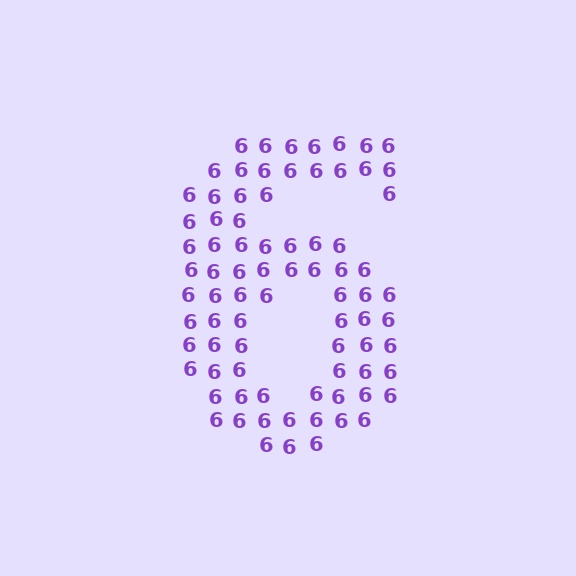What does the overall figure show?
The overall figure shows the digit 6.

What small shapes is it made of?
It is made of small digit 6's.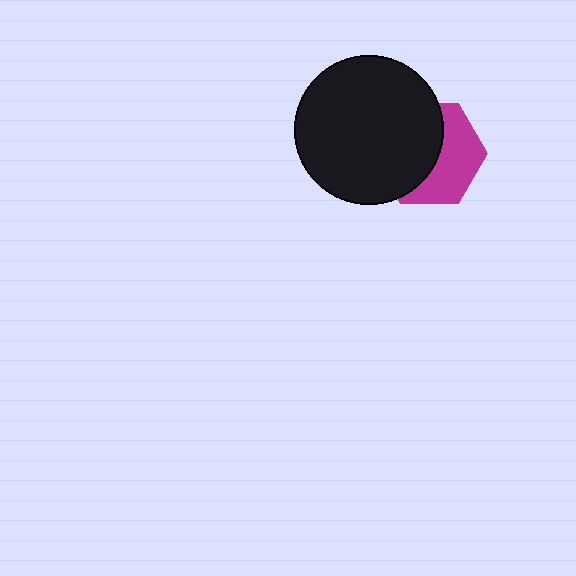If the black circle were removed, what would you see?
You would see the complete magenta hexagon.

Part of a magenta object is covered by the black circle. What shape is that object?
It is a hexagon.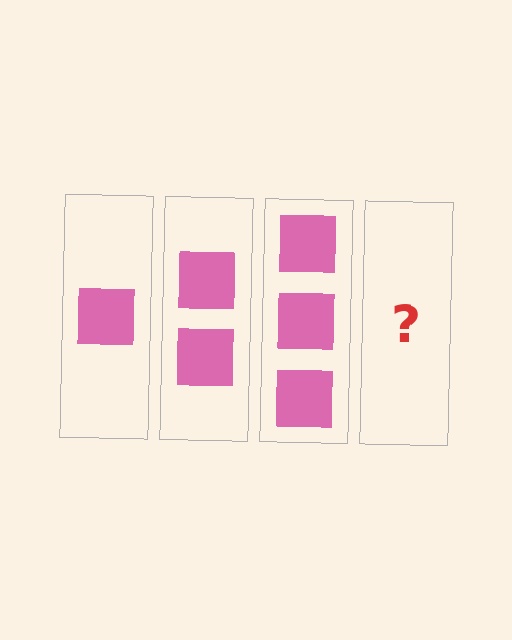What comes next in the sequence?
The next element should be 4 squares.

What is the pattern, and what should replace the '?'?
The pattern is that each step adds one more square. The '?' should be 4 squares.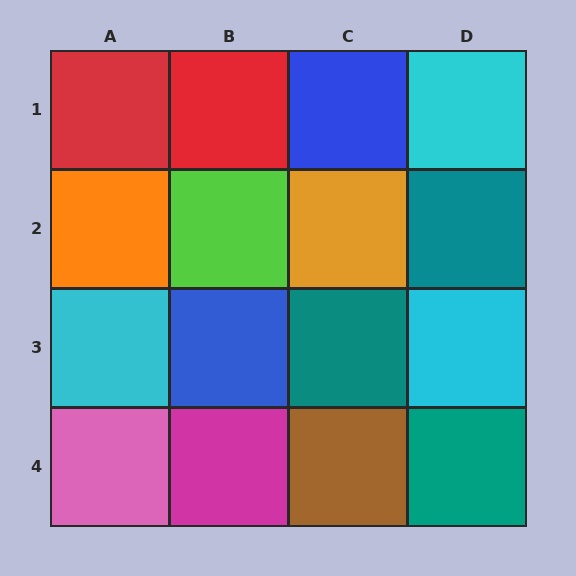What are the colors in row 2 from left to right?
Orange, lime, orange, teal.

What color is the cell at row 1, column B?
Red.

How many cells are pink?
1 cell is pink.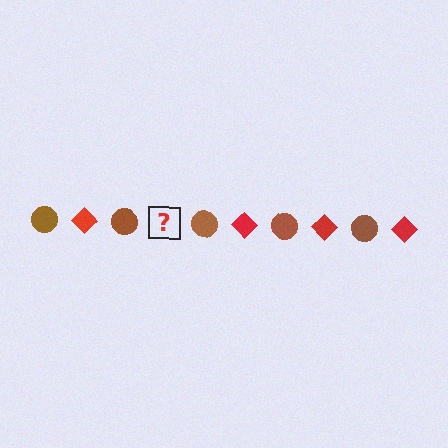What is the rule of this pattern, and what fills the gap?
The rule is that the pattern alternates between brown circle and red diamond. The gap should be filled with a red diamond.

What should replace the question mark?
The question mark should be replaced with a red diamond.